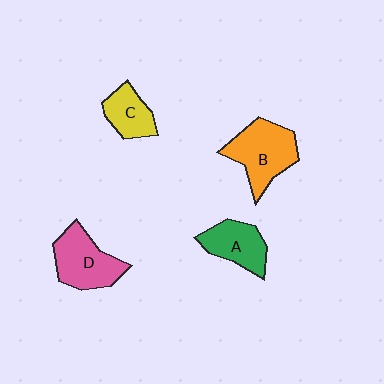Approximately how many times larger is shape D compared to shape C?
Approximately 1.5 times.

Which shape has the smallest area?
Shape C (yellow).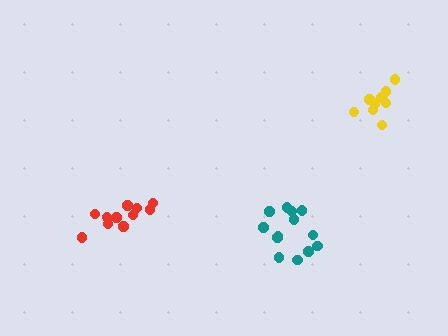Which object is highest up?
The yellow cluster is topmost.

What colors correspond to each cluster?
The clusters are colored: red, teal, yellow.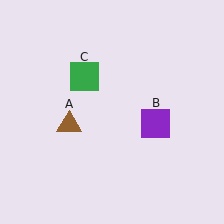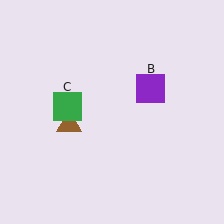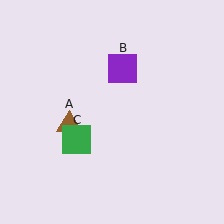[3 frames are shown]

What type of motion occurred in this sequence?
The purple square (object B), green square (object C) rotated counterclockwise around the center of the scene.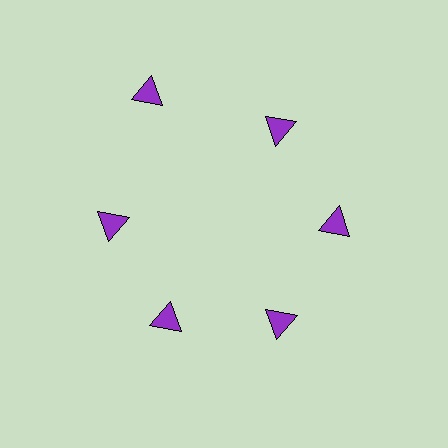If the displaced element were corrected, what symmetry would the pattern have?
It would have 6-fold rotational symmetry — the pattern would map onto itself every 60 degrees.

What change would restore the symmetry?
The symmetry would be restored by moving it inward, back onto the ring so that all 6 triangles sit at equal angles and equal distance from the center.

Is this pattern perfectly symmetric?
No. The 6 purple triangles are arranged in a ring, but one element near the 11 o'clock position is pushed outward from the center, breaking the 6-fold rotational symmetry.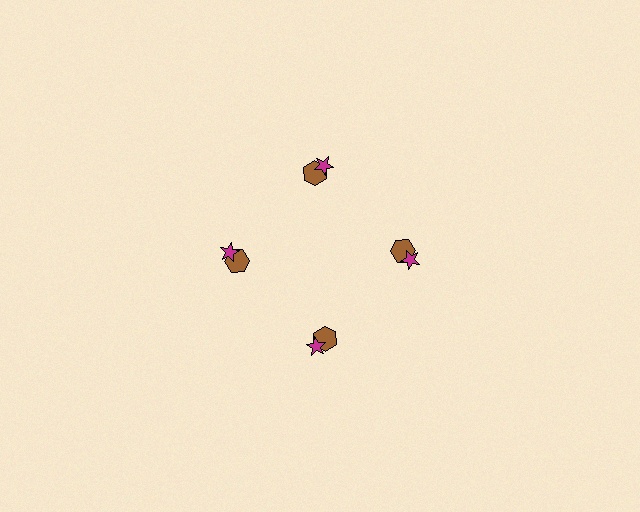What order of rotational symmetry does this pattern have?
This pattern has 4-fold rotational symmetry.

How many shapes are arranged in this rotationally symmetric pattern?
There are 8 shapes, arranged in 4 groups of 2.